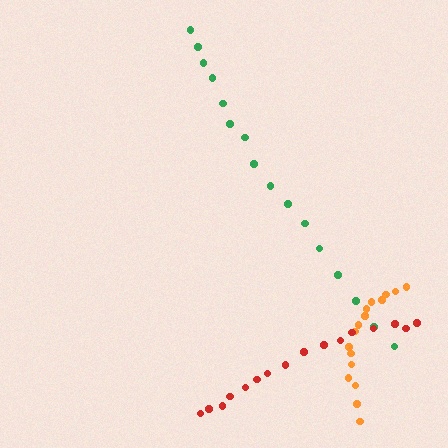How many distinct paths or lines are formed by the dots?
There are 3 distinct paths.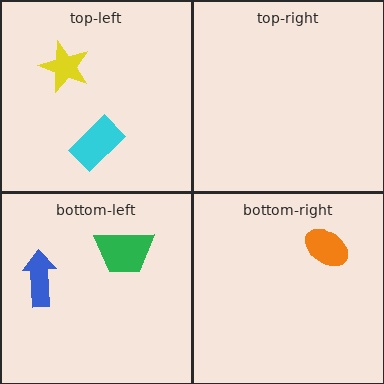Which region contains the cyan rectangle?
The top-left region.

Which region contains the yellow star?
The top-left region.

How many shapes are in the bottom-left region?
2.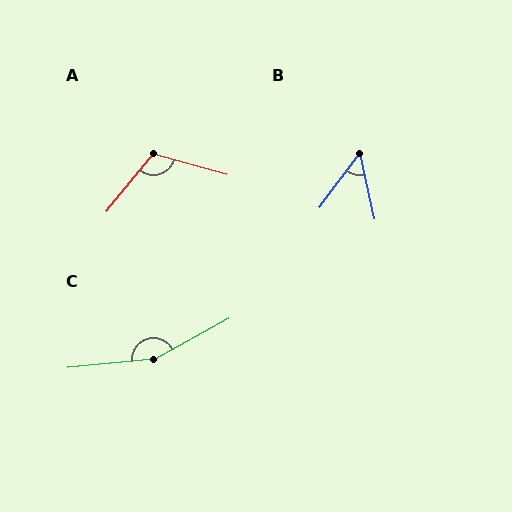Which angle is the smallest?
B, at approximately 50 degrees.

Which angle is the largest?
C, at approximately 157 degrees.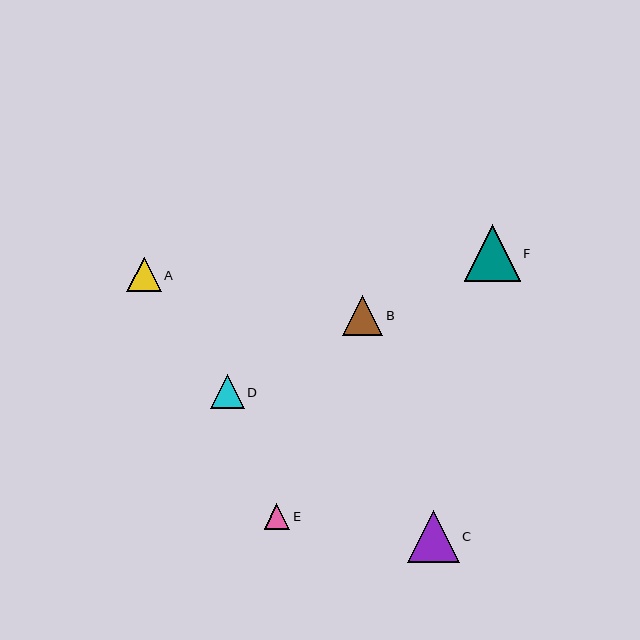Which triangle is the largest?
Triangle F is the largest with a size of approximately 56 pixels.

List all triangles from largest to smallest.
From largest to smallest: F, C, B, A, D, E.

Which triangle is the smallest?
Triangle E is the smallest with a size of approximately 26 pixels.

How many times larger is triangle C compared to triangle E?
Triangle C is approximately 2.0 times the size of triangle E.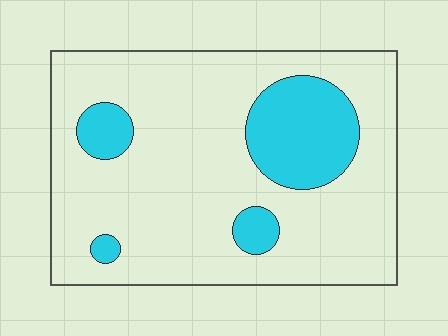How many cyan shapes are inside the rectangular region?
4.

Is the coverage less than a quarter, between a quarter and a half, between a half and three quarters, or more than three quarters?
Less than a quarter.